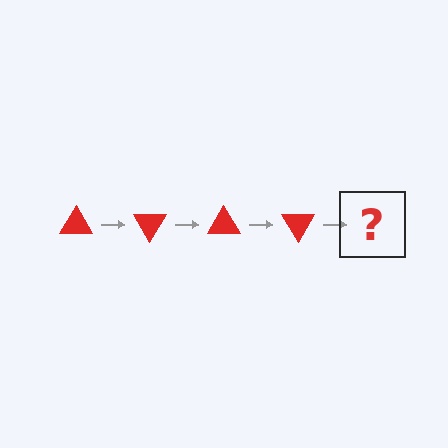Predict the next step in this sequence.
The next step is a red triangle rotated 240 degrees.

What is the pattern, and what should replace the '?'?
The pattern is that the triangle rotates 60 degrees each step. The '?' should be a red triangle rotated 240 degrees.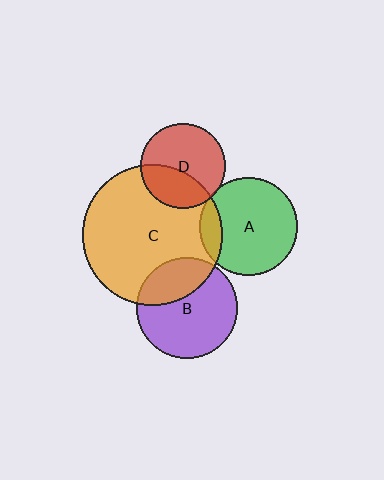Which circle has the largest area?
Circle C (orange).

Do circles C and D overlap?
Yes.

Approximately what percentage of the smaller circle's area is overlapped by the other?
Approximately 35%.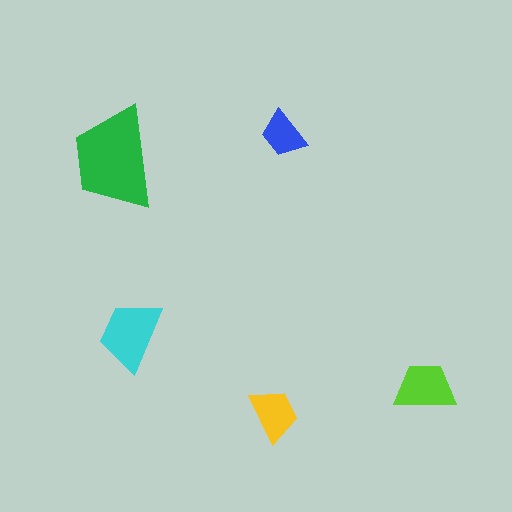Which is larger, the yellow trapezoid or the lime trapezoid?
The lime one.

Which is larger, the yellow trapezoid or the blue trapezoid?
The yellow one.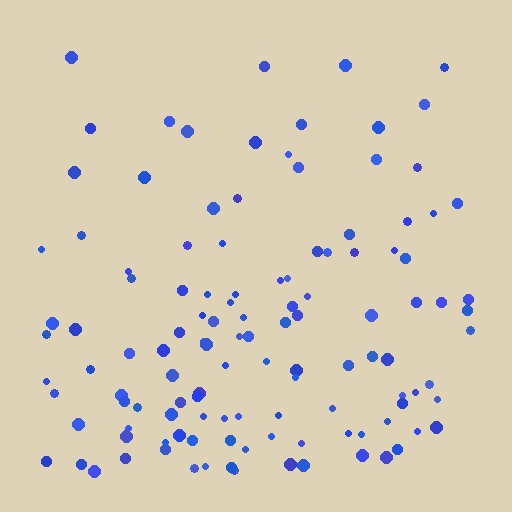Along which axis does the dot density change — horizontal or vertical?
Vertical.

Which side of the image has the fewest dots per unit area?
The top.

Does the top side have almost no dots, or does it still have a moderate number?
Still a moderate number, just noticeably fewer than the bottom.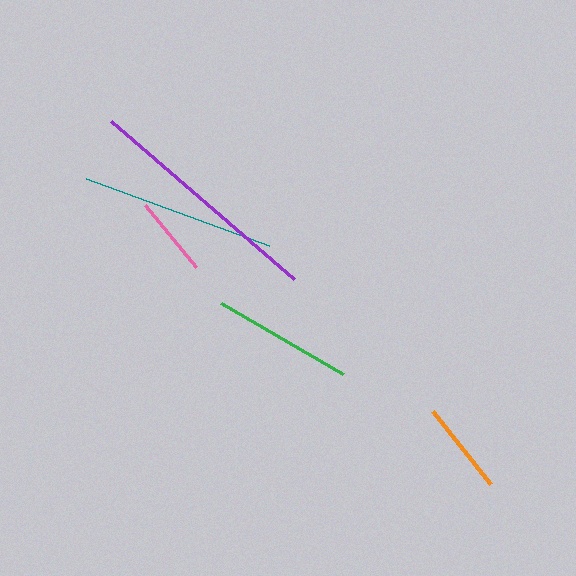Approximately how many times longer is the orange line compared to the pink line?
The orange line is approximately 1.2 times the length of the pink line.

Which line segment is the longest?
The purple line is the longest at approximately 241 pixels.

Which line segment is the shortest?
The pink line is the shortest at approximately 80 pixels.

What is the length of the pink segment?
The pink segment is approximately 80 pixels long.